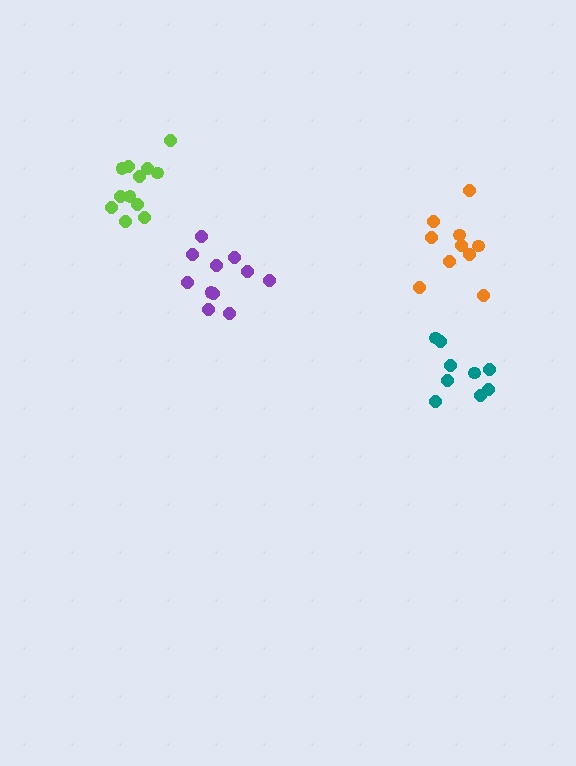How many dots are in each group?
Group 1: 12 dots, Group 2: 10 dots, Group 3: 11 dots, Group 4: 9 dots (42 total).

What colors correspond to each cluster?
The clusters are colored: lime, orange, purple, teal.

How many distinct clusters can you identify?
There are 4 distinct clusters.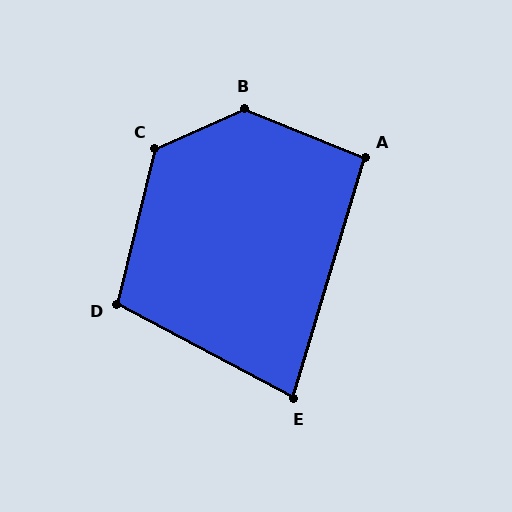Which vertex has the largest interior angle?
B, at approximately 134 degrees.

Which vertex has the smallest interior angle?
E, at approximately 79 degrees.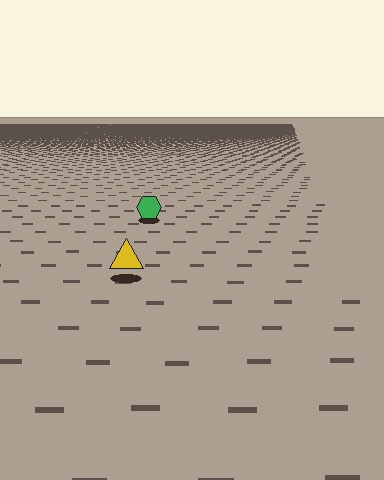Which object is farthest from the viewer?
The green hexagon is farthest from the viewer. It appears smaller and the ground texture around it is denser.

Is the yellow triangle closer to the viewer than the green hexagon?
Yes. The yellow triangle is closer — you can tell from the texture gradient: the ground texture is coarser near it.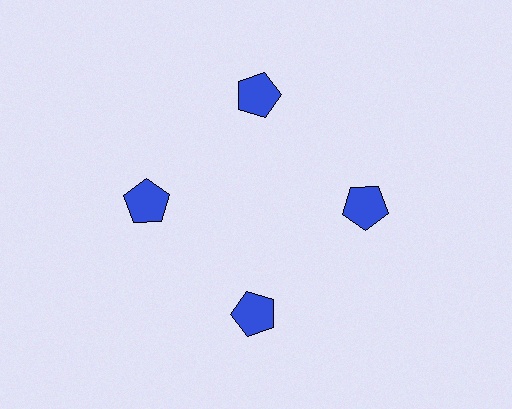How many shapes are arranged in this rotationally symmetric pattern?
There are 4 shapes, arranged in 4 groups of 1.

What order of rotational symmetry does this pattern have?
This pattern has 4-fold rotational symmetry.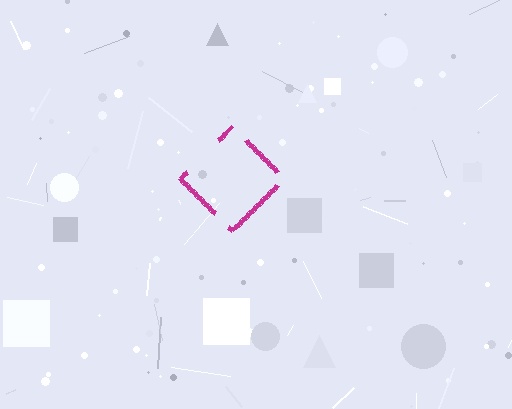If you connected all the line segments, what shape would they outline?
They would outline a diamond.